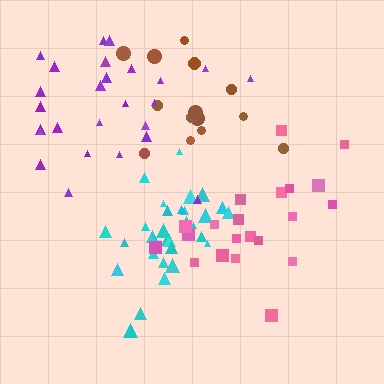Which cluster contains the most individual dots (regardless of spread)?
Cyan (32).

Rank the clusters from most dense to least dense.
cyan, pink, brown, purple.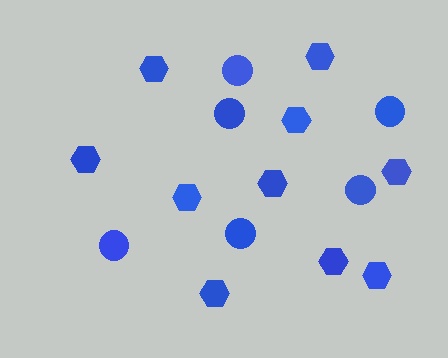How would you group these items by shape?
There are 2 groups: one group of hexagons (10) and one group of circles (6).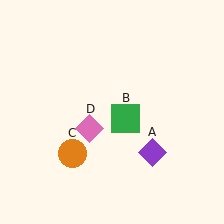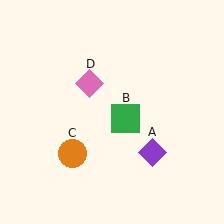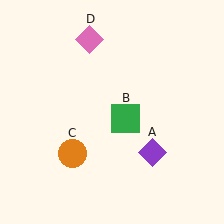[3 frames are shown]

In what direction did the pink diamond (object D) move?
The pink diamond (object D) moved up.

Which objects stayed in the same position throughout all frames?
Purple diamond (object A) and green square (object B) and orange circle (object C) remained stationary.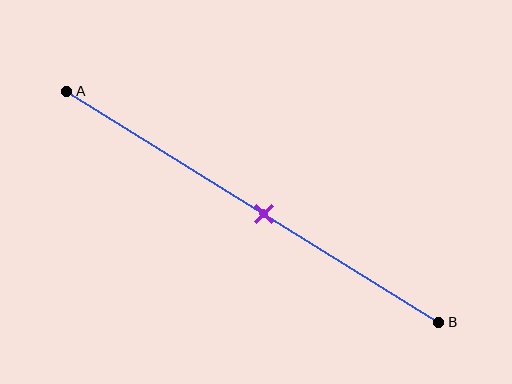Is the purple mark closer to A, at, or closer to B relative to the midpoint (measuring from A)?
The purple mark is closer to point B than the midpoint of segment AB.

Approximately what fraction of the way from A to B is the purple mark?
The purple mark is approximately 55% of the way from A to B.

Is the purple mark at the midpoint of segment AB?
No, the mark is at about 55% from A, not at the 50% midpoint.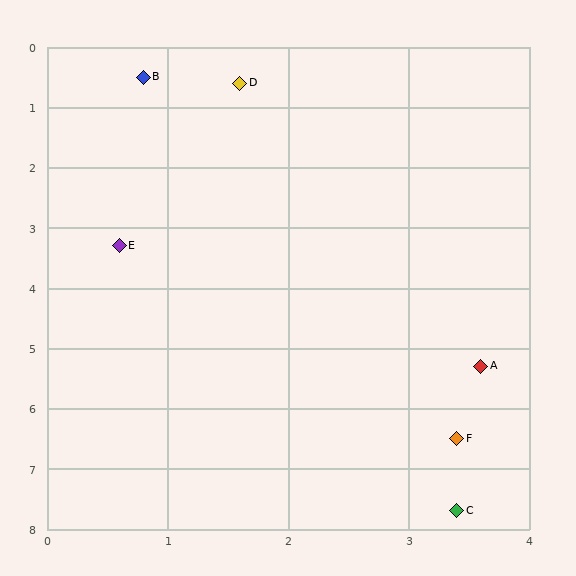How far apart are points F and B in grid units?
Points F and B are about 6.5 grid units apart.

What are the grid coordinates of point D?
Point D is at approximately (1.6, 0.6).